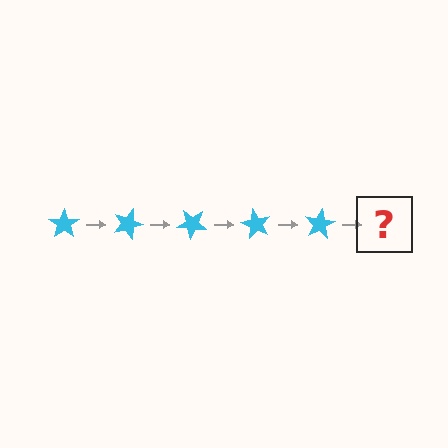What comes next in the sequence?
The next element should be a cyan star rotated 100 degrees.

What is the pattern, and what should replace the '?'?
The pattern is that the star rotates 20 degrees each step. The '?' should be a cyan star rotated 100 degrees.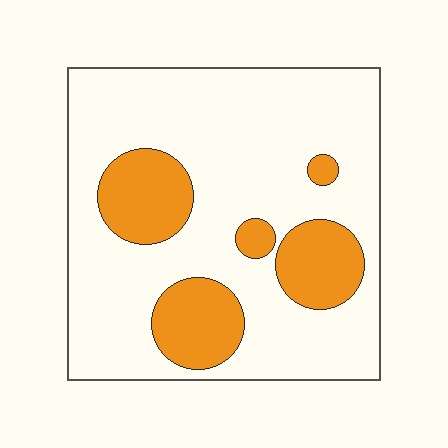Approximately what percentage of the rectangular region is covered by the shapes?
Approximately 25%.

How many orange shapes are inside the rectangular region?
5.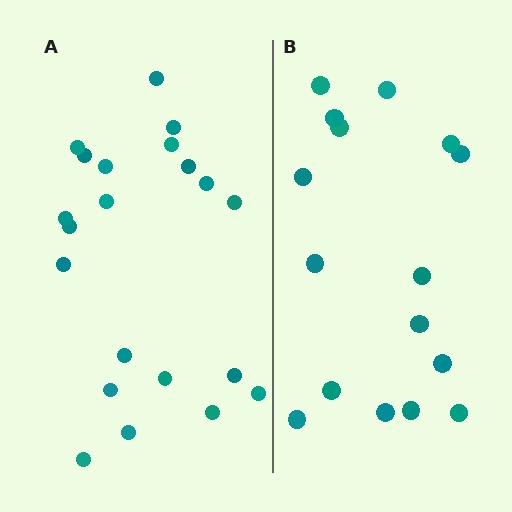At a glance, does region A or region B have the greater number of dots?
Region A (the left region) has more dots.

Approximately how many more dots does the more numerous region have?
Region A has about 5 more dots than region B.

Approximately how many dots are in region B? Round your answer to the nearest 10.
About 20 dots. (The exact count is 16, which rounds to 20.)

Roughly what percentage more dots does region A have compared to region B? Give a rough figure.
About 30% more.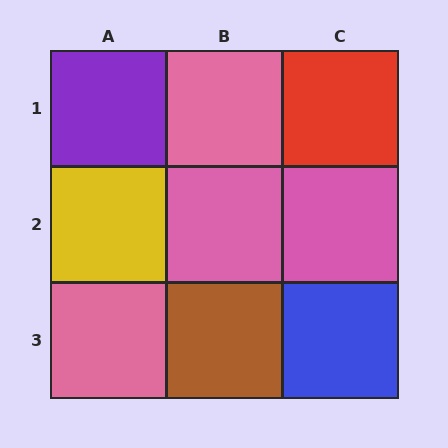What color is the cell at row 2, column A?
Yellow.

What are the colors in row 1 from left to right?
Purple, pink, red.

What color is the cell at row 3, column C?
Blue.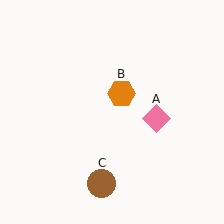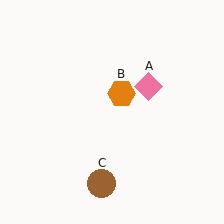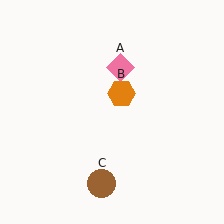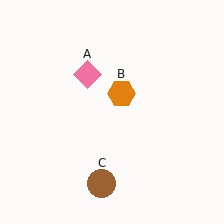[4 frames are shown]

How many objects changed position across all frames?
1 object changed position: pink diamond (object A).